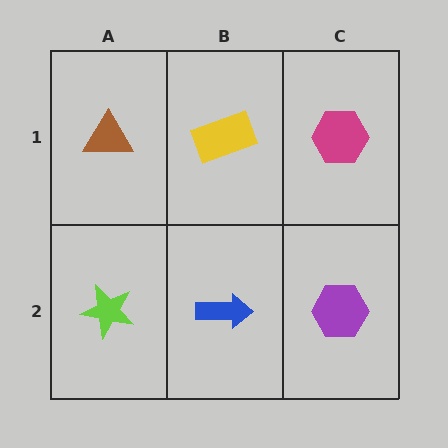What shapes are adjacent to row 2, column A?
A brown triangle (row 1, column A), a blue arrow (row 2, column B).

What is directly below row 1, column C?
A purple hexagon.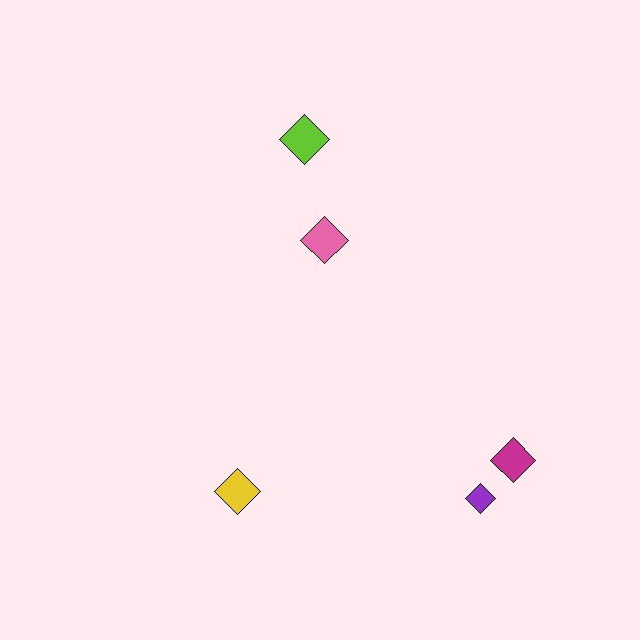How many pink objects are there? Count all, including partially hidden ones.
There is 1 pink object.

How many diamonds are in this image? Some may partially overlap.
There are 5 diamonds.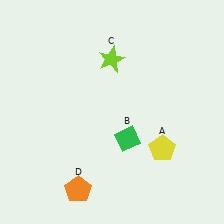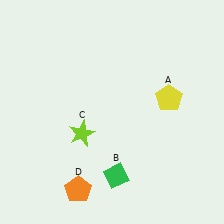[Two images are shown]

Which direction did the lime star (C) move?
The lime star (C) moved down.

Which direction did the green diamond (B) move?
The green diamond (B) moved down.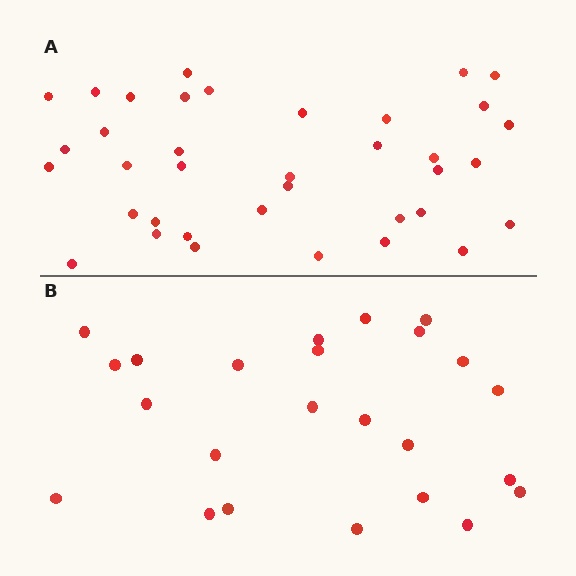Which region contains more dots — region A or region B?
Region A (the top region) has more dots.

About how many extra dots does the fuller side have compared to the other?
Region A has approximately 15 more dots than region B.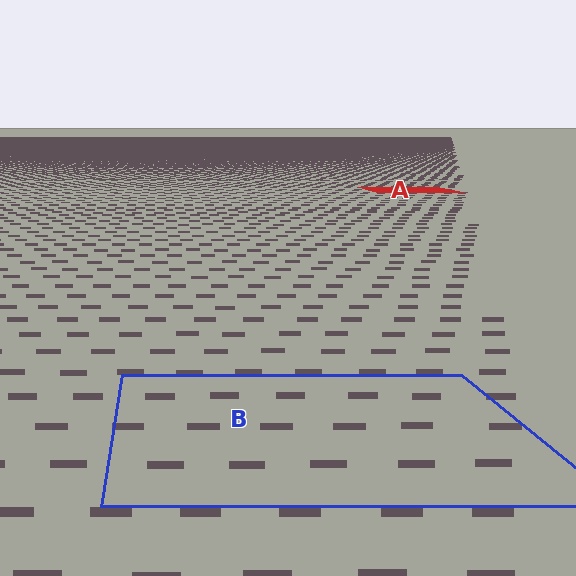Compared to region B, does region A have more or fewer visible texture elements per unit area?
Region A has more texture elements per unit area — they are packed more densely because it is farther away.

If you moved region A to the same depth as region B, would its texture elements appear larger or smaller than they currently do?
They would appear larger. At a closer depth, the same texture elements are projected at a bigger on-screen size.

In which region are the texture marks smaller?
The texture marks are smaller in region A, because it is farther away.